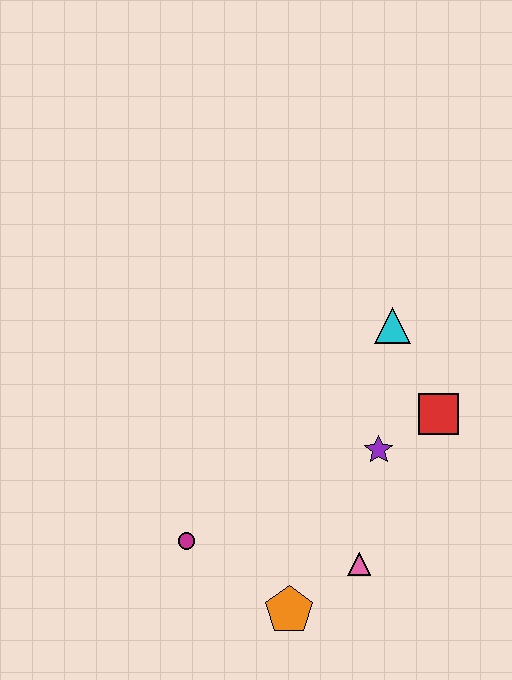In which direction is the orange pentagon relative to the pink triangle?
The orange pentagon is to the left of the pink triangle.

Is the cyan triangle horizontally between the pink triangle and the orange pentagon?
No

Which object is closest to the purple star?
The red square is closest to the purple star.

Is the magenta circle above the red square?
No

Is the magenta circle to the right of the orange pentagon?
No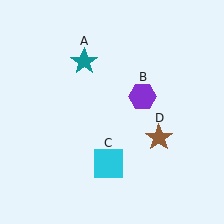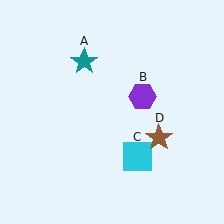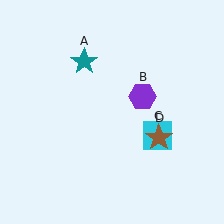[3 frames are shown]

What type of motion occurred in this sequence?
The cyan square (object C) rotated counterclockwise around the center of the scene.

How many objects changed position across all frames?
1 object changed position: cyan square (object C).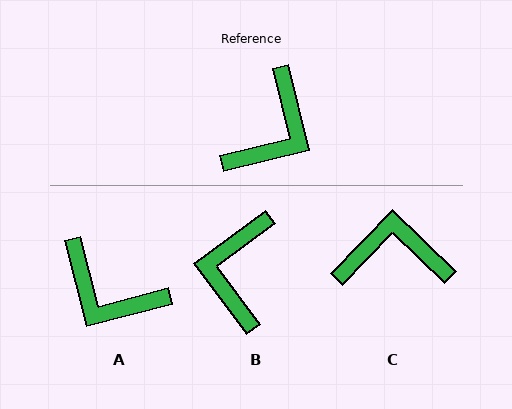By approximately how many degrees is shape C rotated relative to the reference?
Approximately 122 degrees counter-clockwise.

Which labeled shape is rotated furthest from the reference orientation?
B, about 157 degrees away.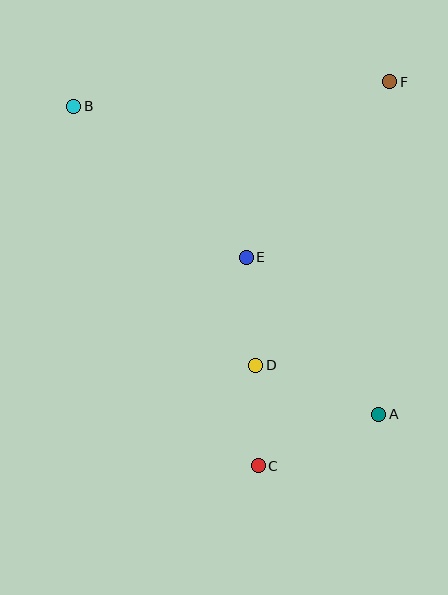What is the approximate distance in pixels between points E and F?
The distance between E and F is approximately 227 pixels.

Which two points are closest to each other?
Points C and D are closest to each other.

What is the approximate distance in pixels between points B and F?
The distance between B and F is approximately 317 pixels.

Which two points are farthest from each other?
Points A and B are farthest from each other.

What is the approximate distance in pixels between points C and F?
The distance between C and F is approximately 406 pixels.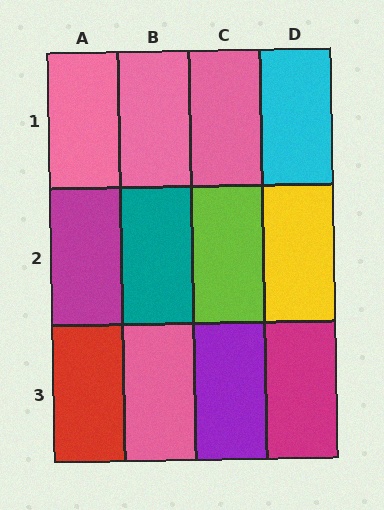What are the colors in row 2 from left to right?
Magenta, teal, lime, yellow.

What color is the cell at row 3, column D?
Magenta.